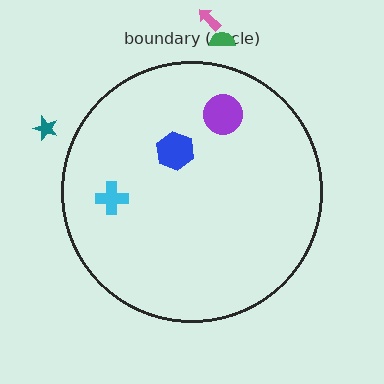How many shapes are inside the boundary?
3 inside, 3 outside.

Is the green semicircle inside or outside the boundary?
Outside.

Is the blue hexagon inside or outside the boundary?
Inside.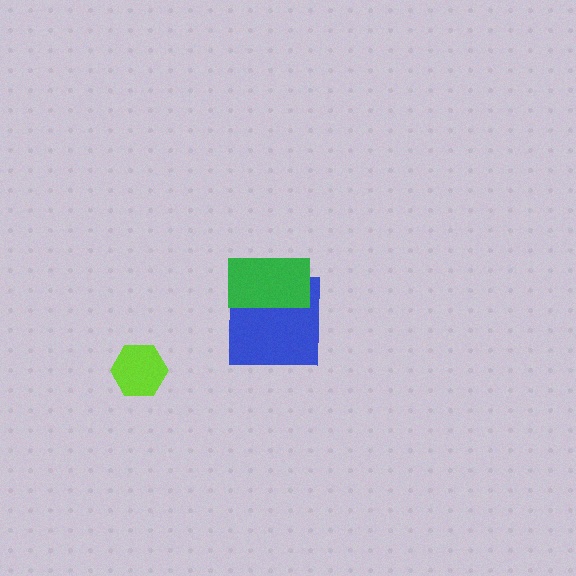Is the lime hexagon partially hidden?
No, no other shape covers it.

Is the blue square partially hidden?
Yes, it is partially covered by another shape.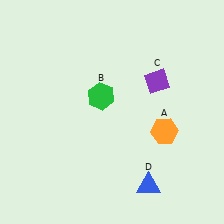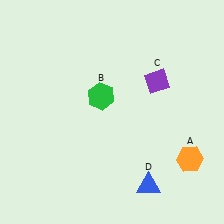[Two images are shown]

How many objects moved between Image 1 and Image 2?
1 object moved between the two images.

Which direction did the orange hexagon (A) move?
The orange hexagon (A) moved down.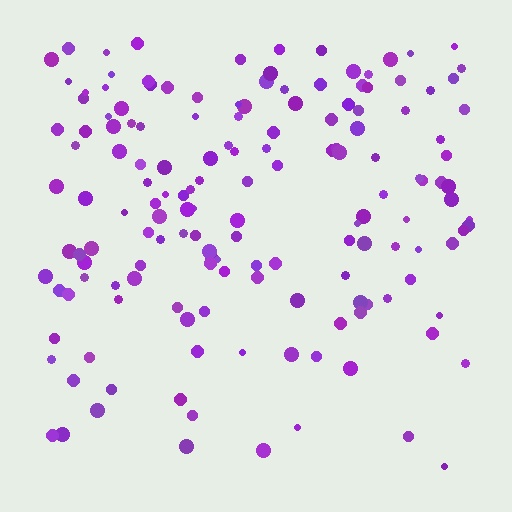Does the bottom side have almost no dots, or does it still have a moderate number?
Still a moderate number, just noticeably fewer than the top.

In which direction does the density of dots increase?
From bottom to top, with the top side densest.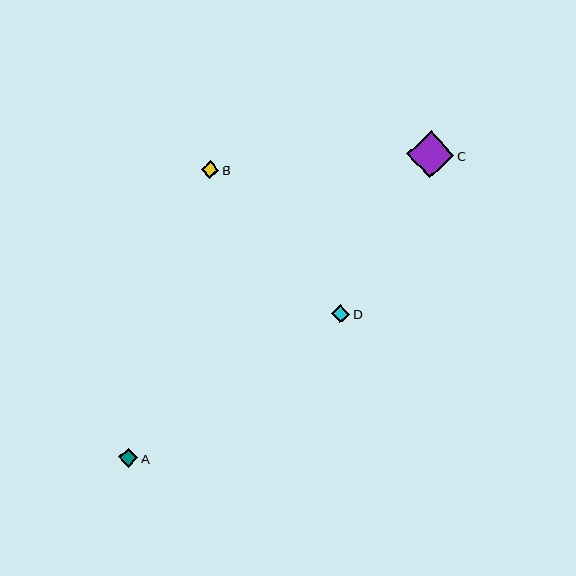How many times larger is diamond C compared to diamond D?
Diamond C is approximately 2.6 times the size of diamond D.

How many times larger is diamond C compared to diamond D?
Diamond C is approximately 2.6 times the size of diamond D.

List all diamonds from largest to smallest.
From largest to smallest: C, A, D, B.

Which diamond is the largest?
Diamond C is the largest with a size of approximately 47 pixels.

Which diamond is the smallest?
Diamond B is the smallest with a size of approximately 18 pixels.